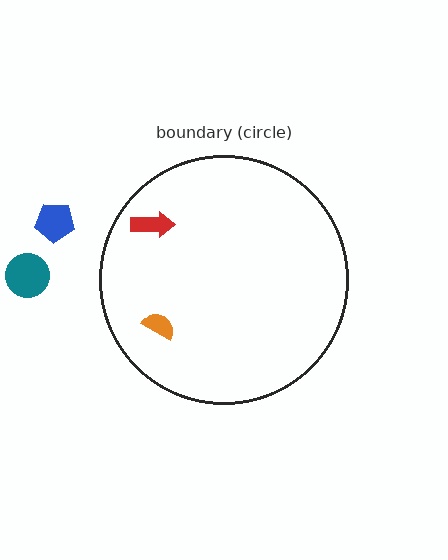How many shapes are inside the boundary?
2 inside, 2 outside.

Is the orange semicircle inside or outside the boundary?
Inside.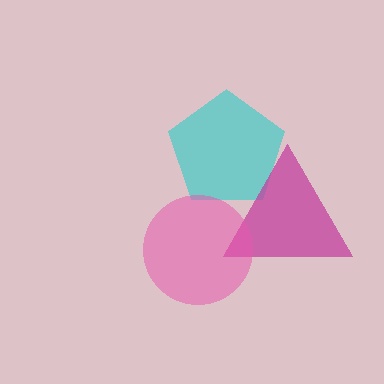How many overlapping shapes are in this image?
There are 3 overlapping shapes in the image.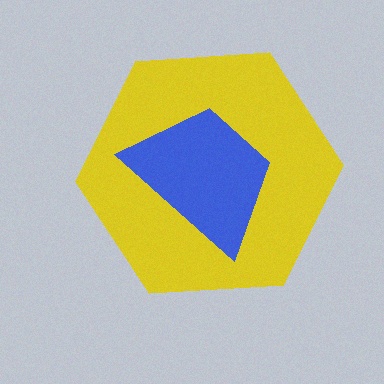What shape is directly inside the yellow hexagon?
The blue trapezoid.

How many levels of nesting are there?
2.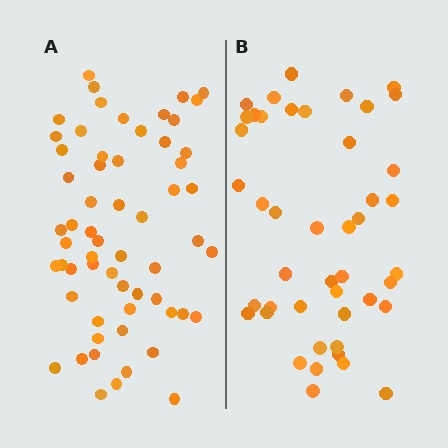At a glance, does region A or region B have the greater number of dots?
Region A (the left region) has more dots.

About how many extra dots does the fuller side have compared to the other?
Region A has approximately 15 more dots than region B.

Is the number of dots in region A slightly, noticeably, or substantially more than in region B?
Region A has noticeably more, but not dramatically so. The ratio is roughly 1.3 to 1.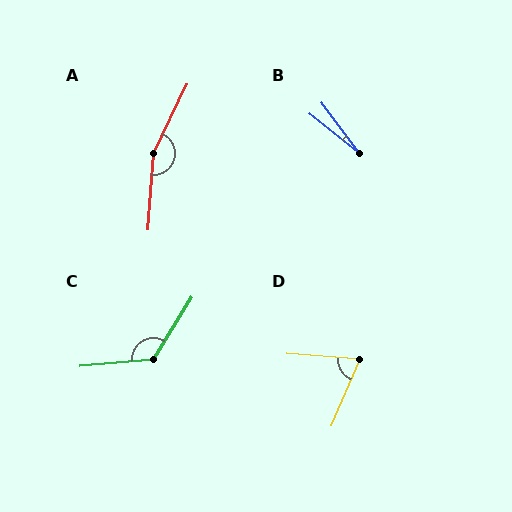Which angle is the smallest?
B, at approximately 15 degrees.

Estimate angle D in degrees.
Approximately 71 degrees.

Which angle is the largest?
A, at approximately 158 degrees.